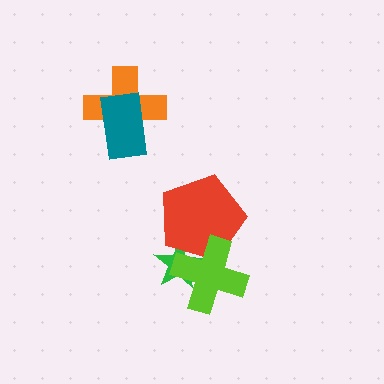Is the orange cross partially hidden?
Yes, it is partially covered by another shape.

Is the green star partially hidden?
Yes, it is partially covered by another shape.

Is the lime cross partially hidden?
No, no other shape covers it.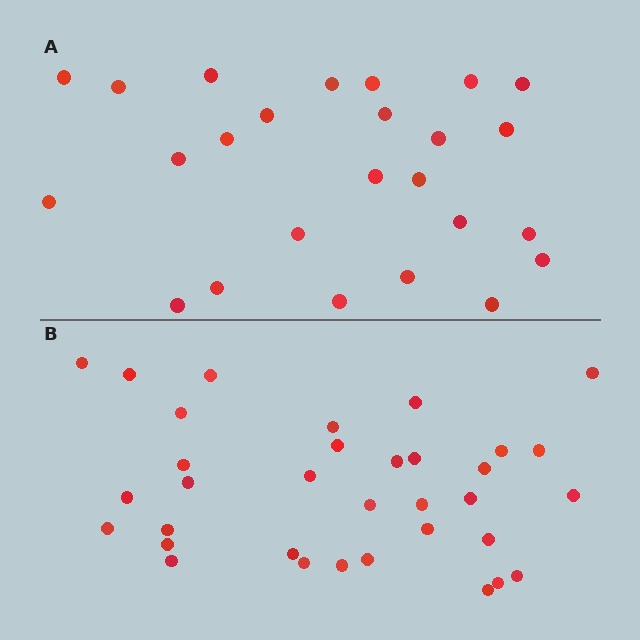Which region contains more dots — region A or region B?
Region B (the bottom region) has more dots.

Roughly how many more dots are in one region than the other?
Region B has roughly 8 or so more dots than region A.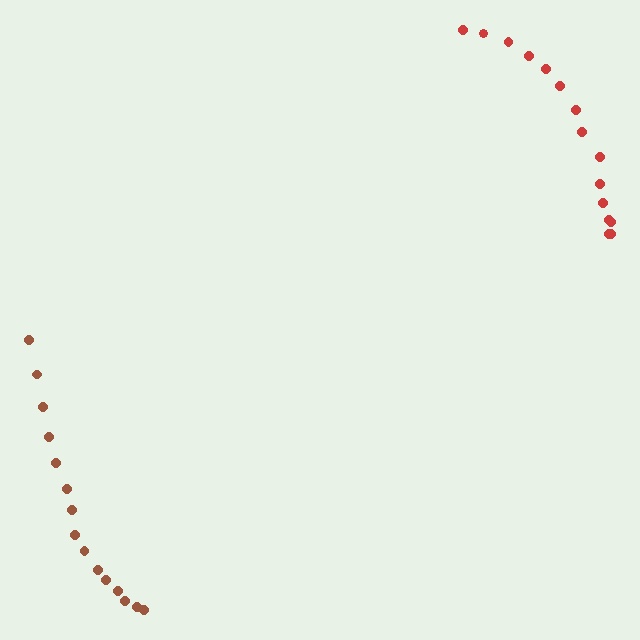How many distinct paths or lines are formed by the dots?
There are 2 distinct paths.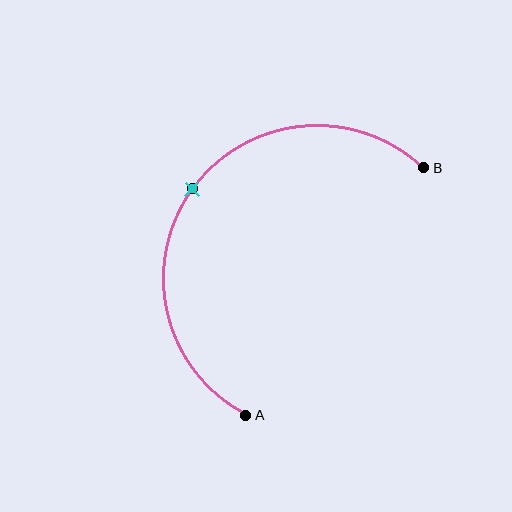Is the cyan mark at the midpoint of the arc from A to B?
Yes. The cyan mark lies on the arc at equal arc-length from both A and B — it is the arc midpoint.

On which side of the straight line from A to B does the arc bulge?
The arc bulges above and to the left of the straight line connecting A and B.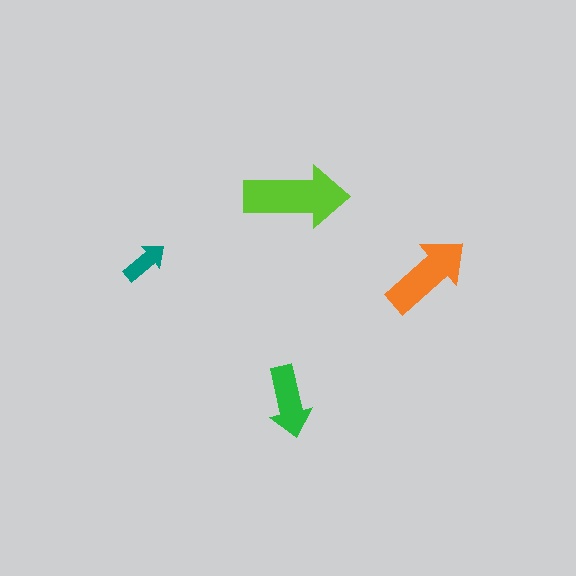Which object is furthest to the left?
The teal arrow is leftmost.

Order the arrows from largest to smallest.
the lime one, the orange one, the green one, the teal one.